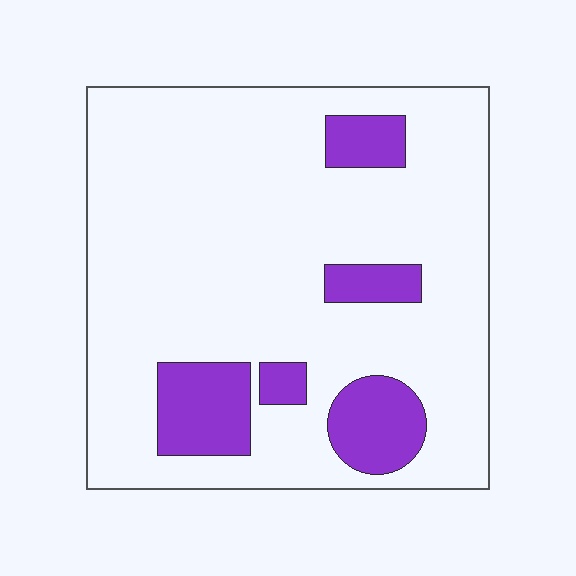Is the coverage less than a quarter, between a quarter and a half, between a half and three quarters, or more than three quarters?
Less than a quarter.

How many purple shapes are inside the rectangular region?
5.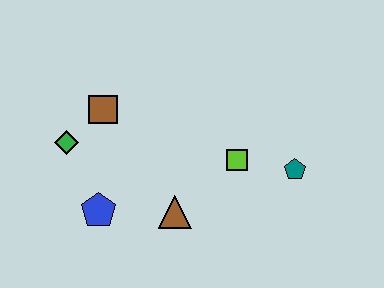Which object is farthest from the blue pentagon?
The teal pentagon is farthest from the blue pentagon.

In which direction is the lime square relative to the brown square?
The lime square is to the right of the brown square.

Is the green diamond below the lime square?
No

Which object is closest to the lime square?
The teal pentagon is closest to the lime square.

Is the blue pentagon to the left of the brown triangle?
Yes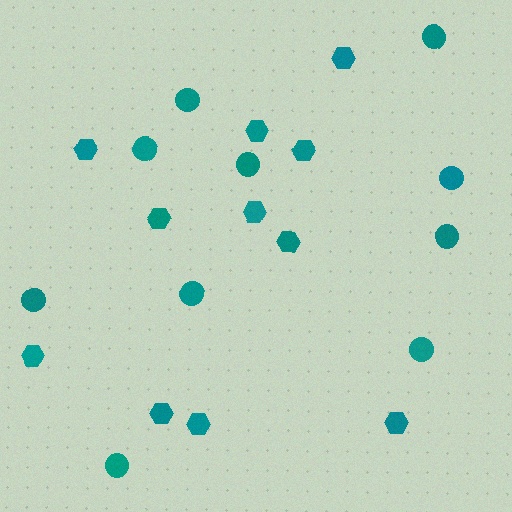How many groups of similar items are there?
There are 2 groups: one group of hexagons (11) and one group of circles (10).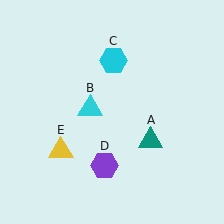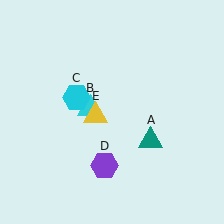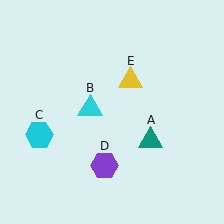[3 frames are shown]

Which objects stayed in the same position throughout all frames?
Teal triangle (object A) and cyan triangle (object B) and purple hexagon (object D) remained stationary.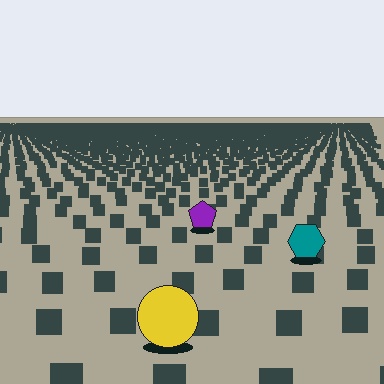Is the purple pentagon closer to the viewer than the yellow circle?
No. The yellow circle is closer — you can tell from the texture gradient: the ground texture is coarser near it.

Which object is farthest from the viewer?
The purple pentagon is farthest from the viewer. It appears smaller and the ground texture around it is denser.